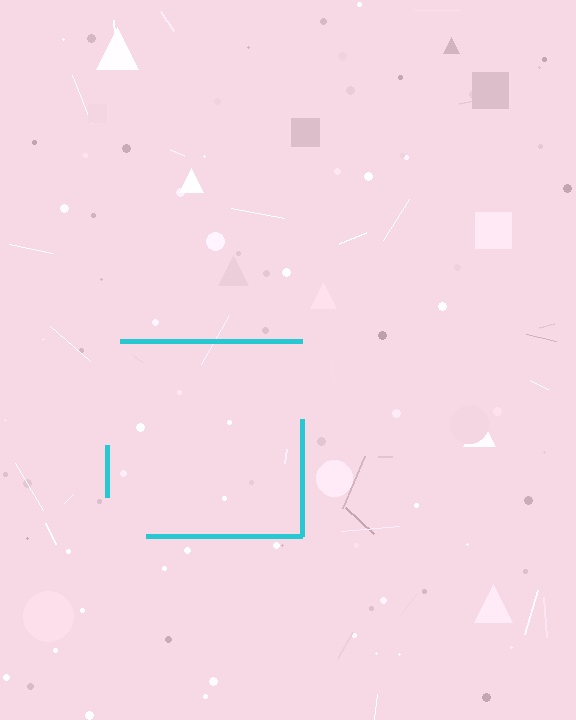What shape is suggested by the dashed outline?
The dashed outline suggests a square.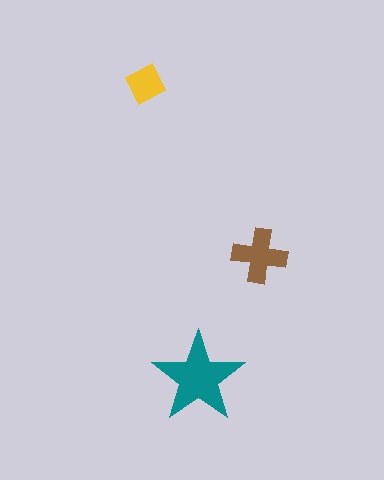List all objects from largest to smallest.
The teal star, the brown cross, the yellow square.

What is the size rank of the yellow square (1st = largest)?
3rd.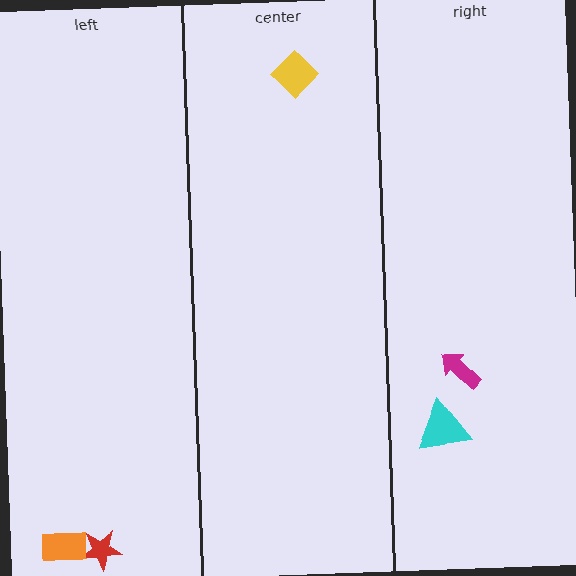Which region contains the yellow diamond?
The center region.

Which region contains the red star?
The left region.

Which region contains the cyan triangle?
The right region.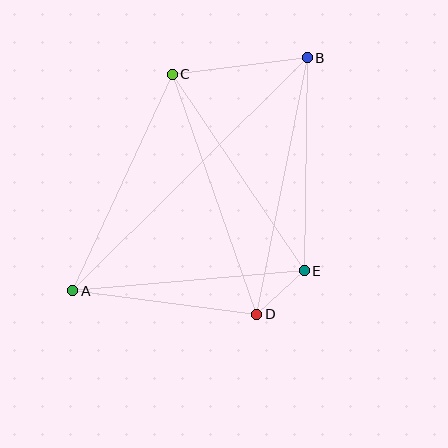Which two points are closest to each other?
Points D and E are closest to each other.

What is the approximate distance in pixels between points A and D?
The distance between A and D is approximately 186 pixels.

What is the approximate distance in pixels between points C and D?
The distance between C and D is approximately 254 pixels.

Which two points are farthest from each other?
Points A and B are farthest from each other.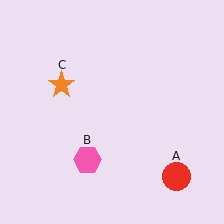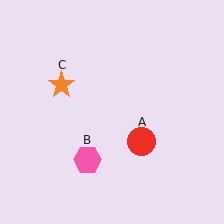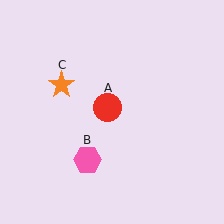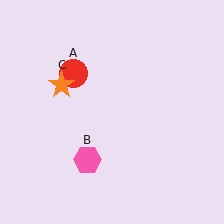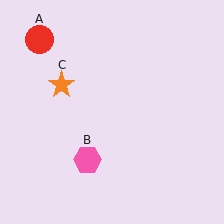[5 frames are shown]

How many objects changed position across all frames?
1 object changed position: red circle (object A).